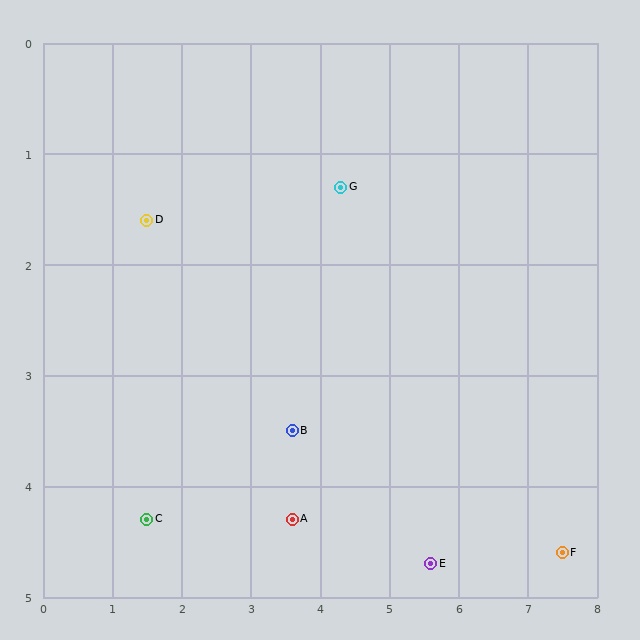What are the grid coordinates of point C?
Point C is at approximately (1.5, 4.3).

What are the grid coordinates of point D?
Point D is at approximately (1.5, 1.6).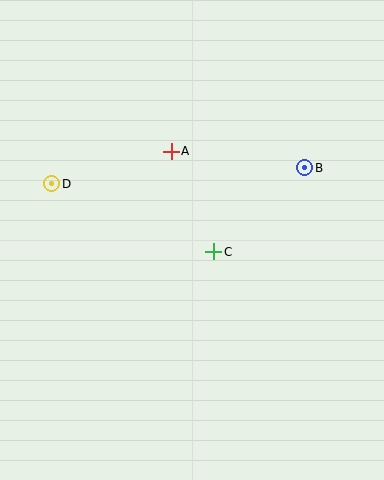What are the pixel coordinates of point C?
Point C is at (214, 252).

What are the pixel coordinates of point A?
Point A is at (171, 151).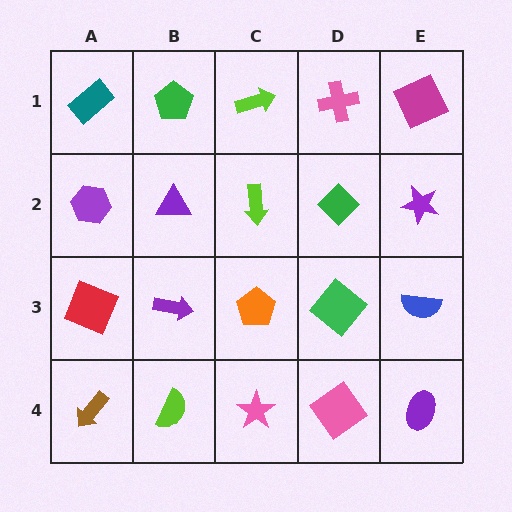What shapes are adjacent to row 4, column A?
A red square (row 3, column A), a lime semicircle (row 4, column B).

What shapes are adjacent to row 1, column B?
A purple triangle (row 2, column B), a teal rectangle (row 1, column A), a lime arrow (row 1, column C).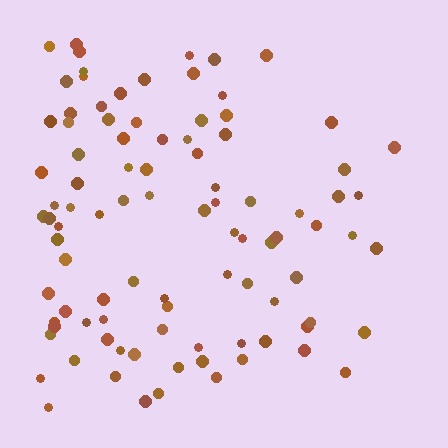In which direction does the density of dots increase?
From right to left, with the left side densest.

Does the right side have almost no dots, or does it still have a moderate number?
Still a moderate number, just noticeably fewer than the left.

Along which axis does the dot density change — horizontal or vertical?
Horizontal.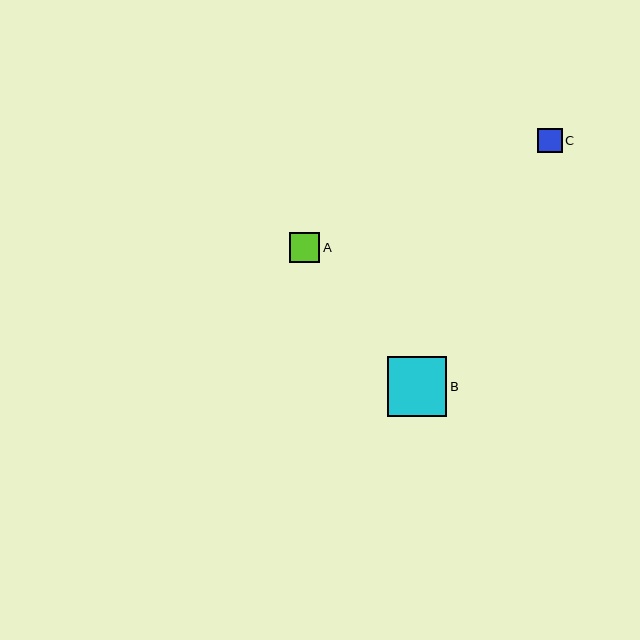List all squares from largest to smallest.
From largest to smallest: B, A, C.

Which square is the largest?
Square B is the largest with a size of approximately 60 pixels.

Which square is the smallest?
Square C is the smallest with a size of approximately 25 pixels.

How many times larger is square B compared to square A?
Square B is approximately 2.0 times the size of square A.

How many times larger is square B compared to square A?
Square B is approximately 2.0 times the size of square A.